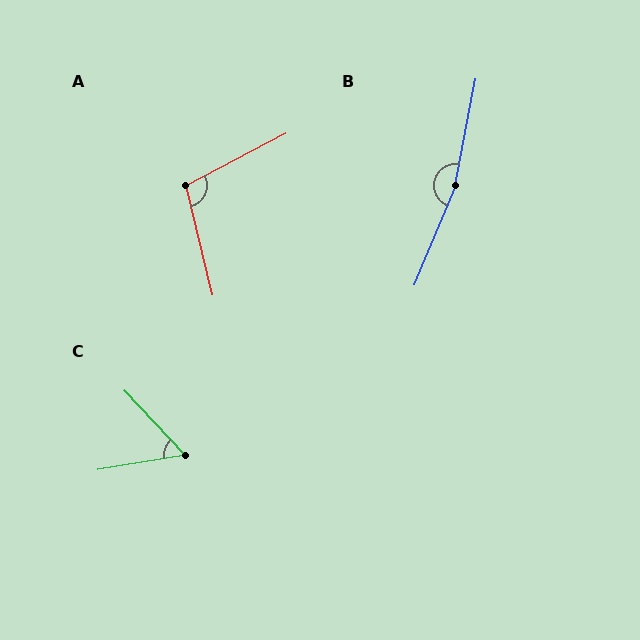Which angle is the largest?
B, at approximately 168 degrees.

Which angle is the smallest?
C, at approximately 57 degrees.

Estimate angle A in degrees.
Approximately 104 degrees.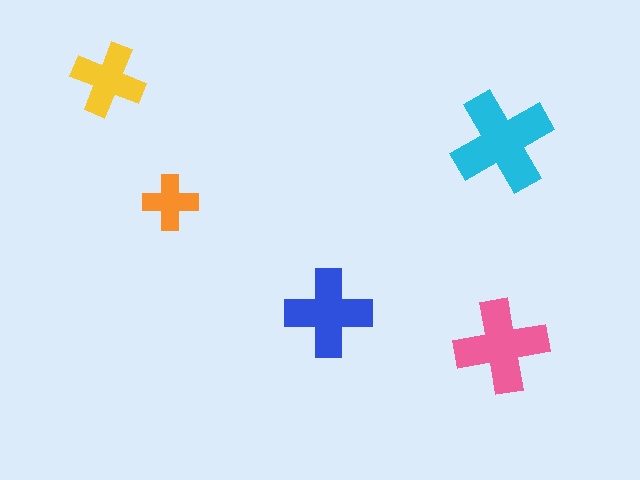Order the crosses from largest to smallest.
the cyan one, the pink one, the blue one, the yellow one, the orange one.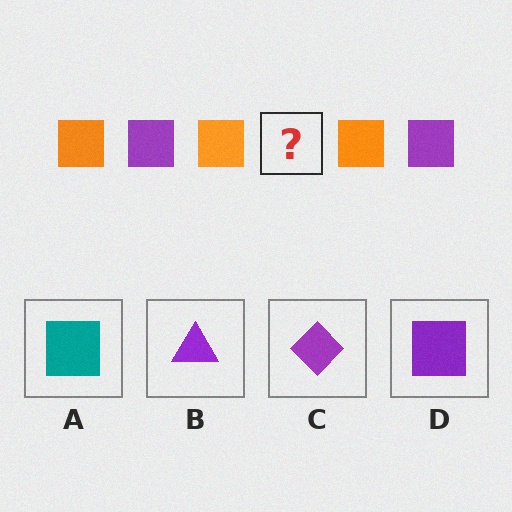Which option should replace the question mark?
Option D.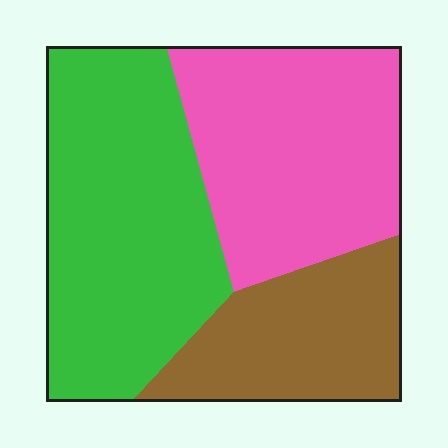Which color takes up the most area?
Green, at roughly 40%.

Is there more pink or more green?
Green.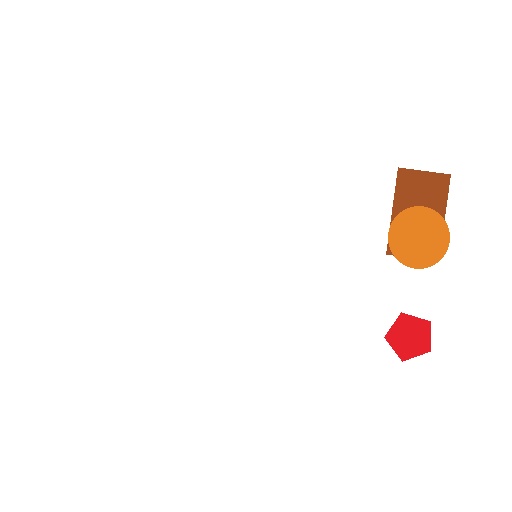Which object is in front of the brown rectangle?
The orange circle is in front of the brown rectangle.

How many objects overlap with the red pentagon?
0 objects overlap with the red pentagon.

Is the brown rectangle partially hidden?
Yes, it is partially covered by another shape.